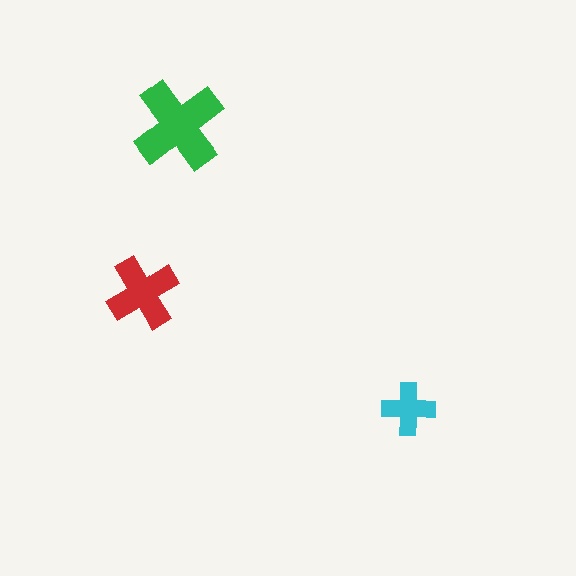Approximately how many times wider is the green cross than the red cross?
About 1.5 times wider.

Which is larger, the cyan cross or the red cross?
The red one.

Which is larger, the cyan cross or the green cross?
The green one.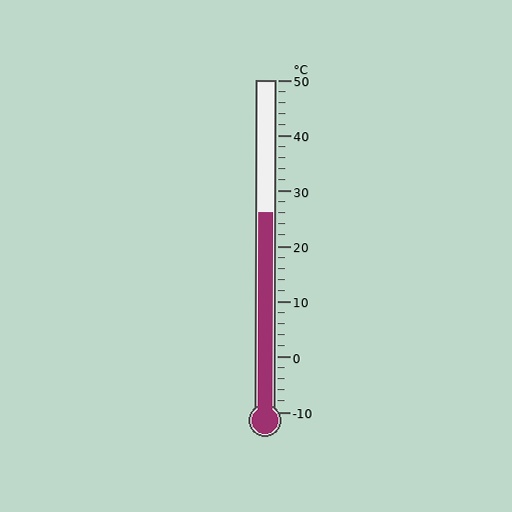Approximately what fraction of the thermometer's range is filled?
The thermometer is filled to approximately 60% of its range.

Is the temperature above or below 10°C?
The temperature is above 10°C.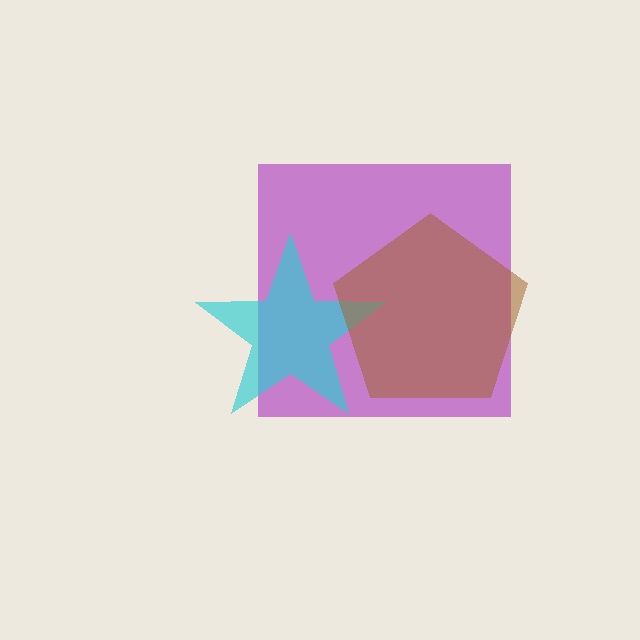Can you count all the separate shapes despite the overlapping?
Yes, there are 3 separate shapes.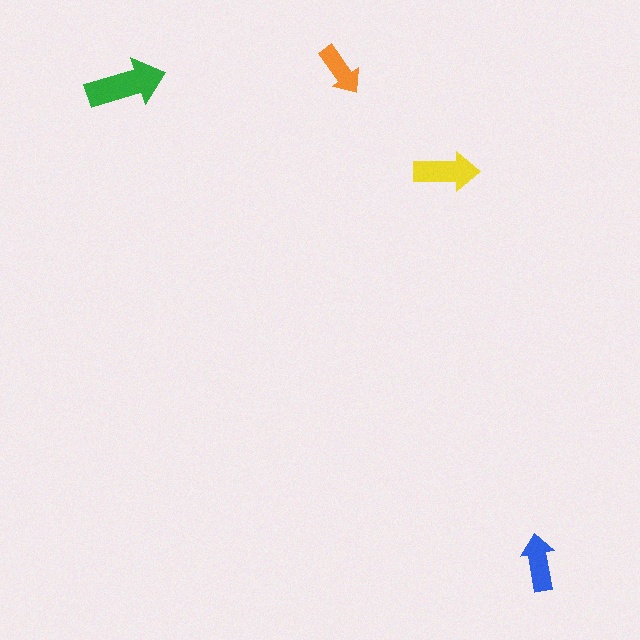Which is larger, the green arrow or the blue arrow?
The green one.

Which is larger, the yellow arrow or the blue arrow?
The yellow one.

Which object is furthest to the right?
The blue arrow is rightmost.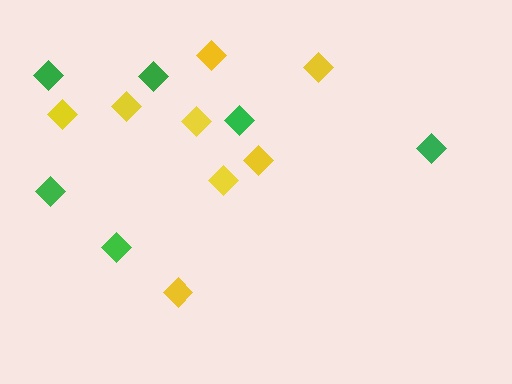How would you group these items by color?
There are 2 groups: one group of green diamonds (6) and one group of yellow diamonds (8).